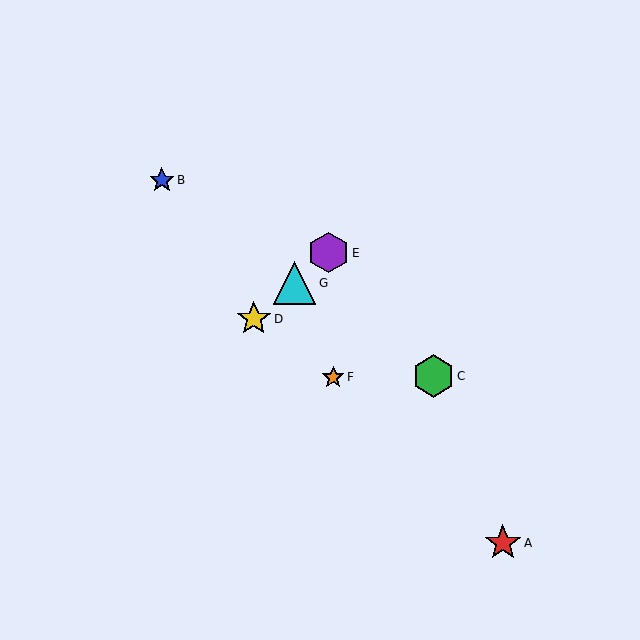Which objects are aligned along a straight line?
Objects D, E, G are aligned along a straight line.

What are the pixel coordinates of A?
Object A is at (503, 543).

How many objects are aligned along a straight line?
3 objects (D, E, G) are aligned along a straight line.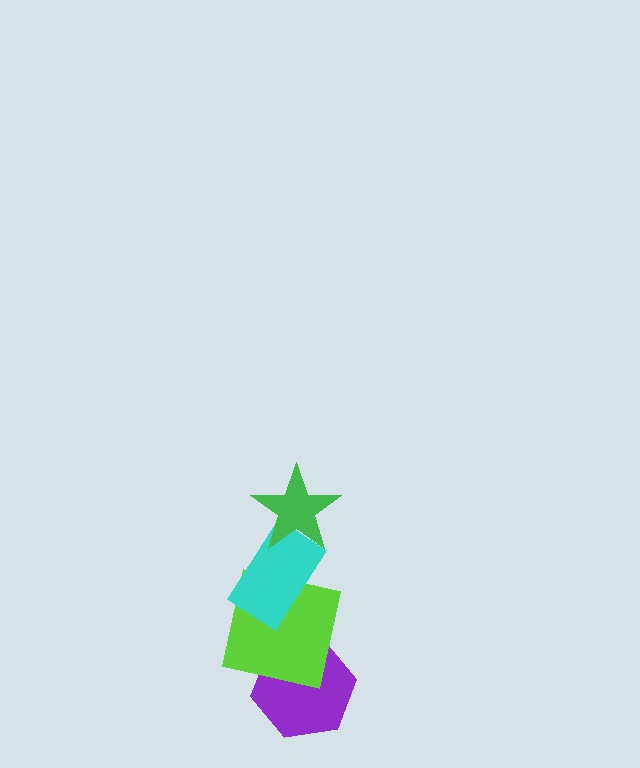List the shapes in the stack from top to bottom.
From top to bottom: the green star, the cyan rectangle, the lime square, the purple hexagon.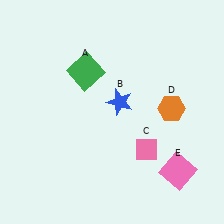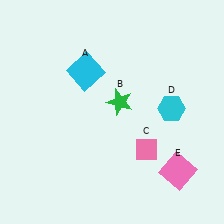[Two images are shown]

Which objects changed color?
A changed from green to cyan. B changed from blue to green. D changed from orange to cyan.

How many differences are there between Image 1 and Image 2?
There are 3 differences between the two images.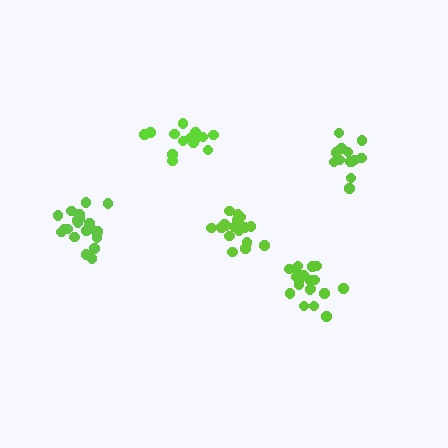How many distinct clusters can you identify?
There are 5 distinct clusters.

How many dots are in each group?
Group 1: 14 dots, Group 2: 14 dots, Group 3: 19 dots, Group 4: 18 dots, Group 5: 20 dots (85 total).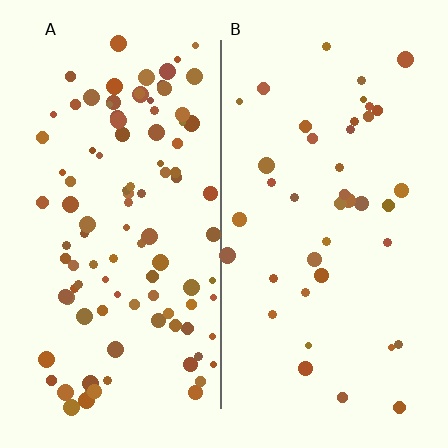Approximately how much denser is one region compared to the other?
Approximately 2.5× — region A over region B.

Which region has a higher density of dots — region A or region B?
A (the left).